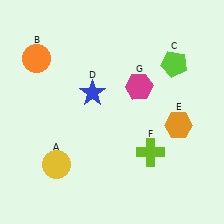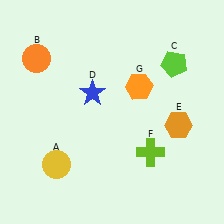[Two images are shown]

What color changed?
The hexagon (G) changed from magenta in Image 1 to orange in Image 2.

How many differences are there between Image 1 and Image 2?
There is 1 difference between the two images.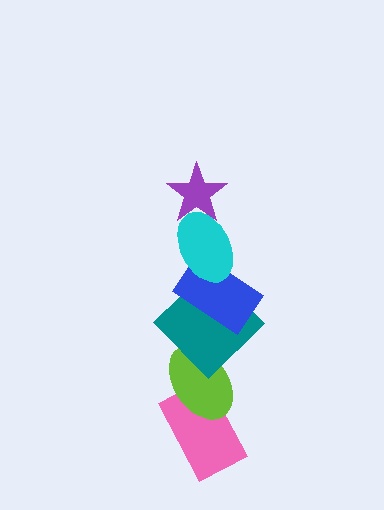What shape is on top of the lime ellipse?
The teal diamond is on top of the lime ellipse.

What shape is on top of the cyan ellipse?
The purple star is on top of the cyan ellipse.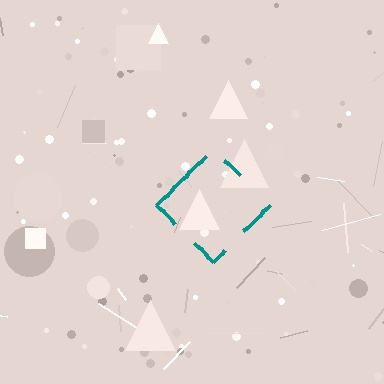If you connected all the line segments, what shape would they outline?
They would outline a diamond.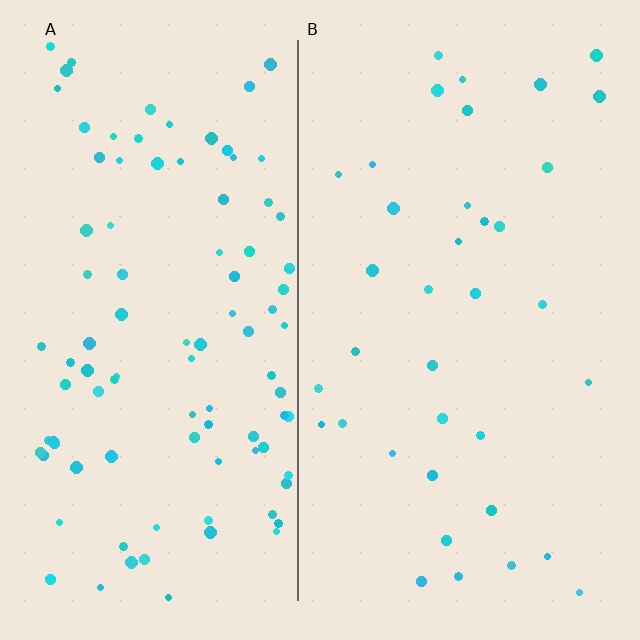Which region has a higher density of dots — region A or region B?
A (the left).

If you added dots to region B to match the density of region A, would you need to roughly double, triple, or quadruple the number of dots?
Approximately triple.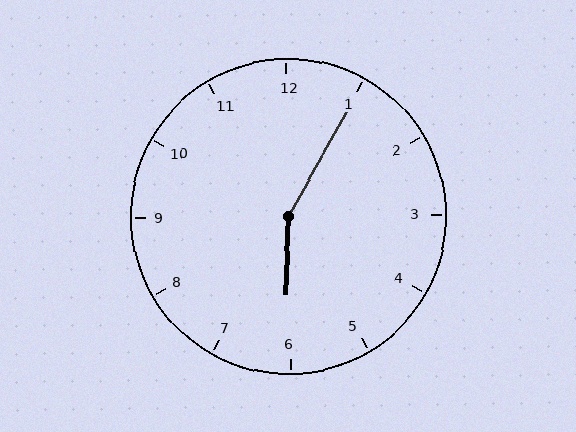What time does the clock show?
6:05.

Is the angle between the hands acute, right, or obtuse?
It is obtuse.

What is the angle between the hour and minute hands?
Approximately 152 degrees.